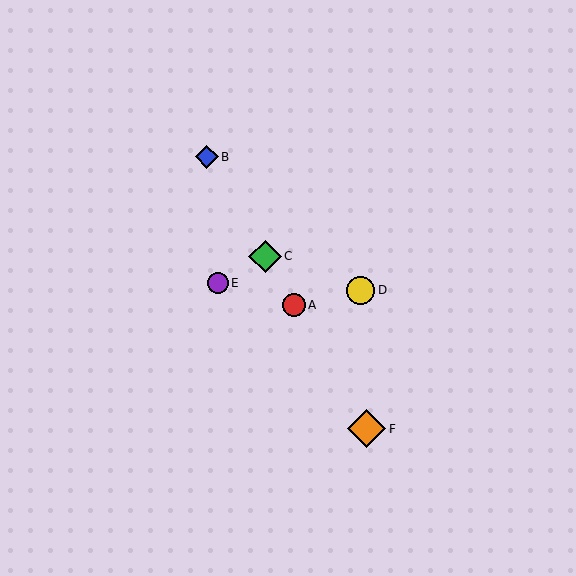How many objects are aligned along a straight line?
4 objects (A, B, C, F) are aligned along a straight line.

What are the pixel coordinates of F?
Object F is at (366, 429).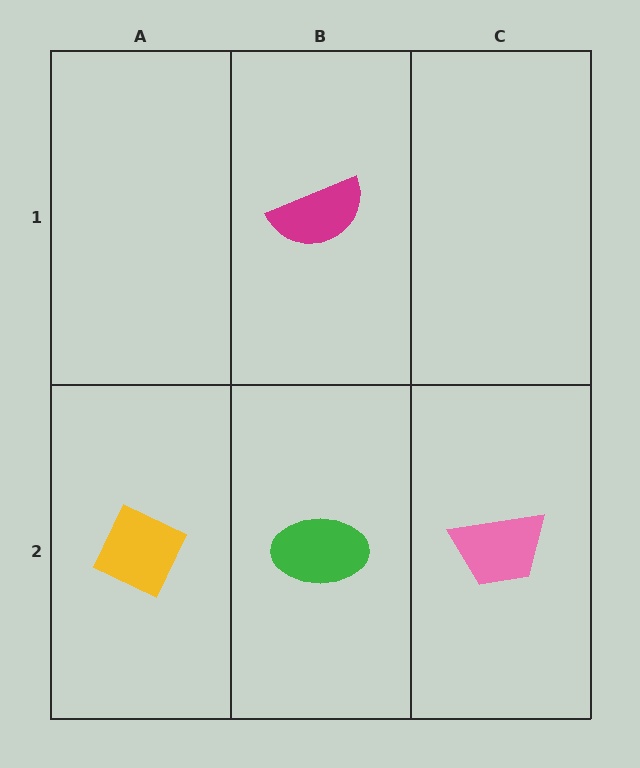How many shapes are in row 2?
3 shapes.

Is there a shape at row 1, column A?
No, that cell is empty.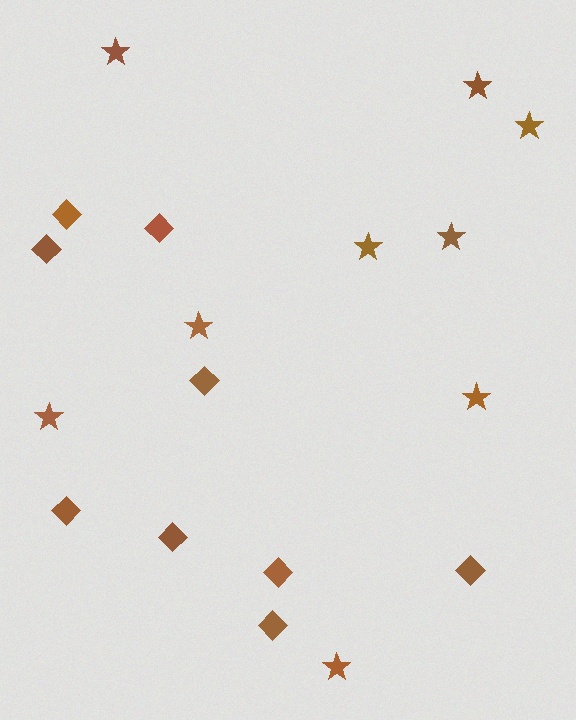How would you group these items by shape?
There are 2 groups: one group of diamonds (9) and one group of stars (9).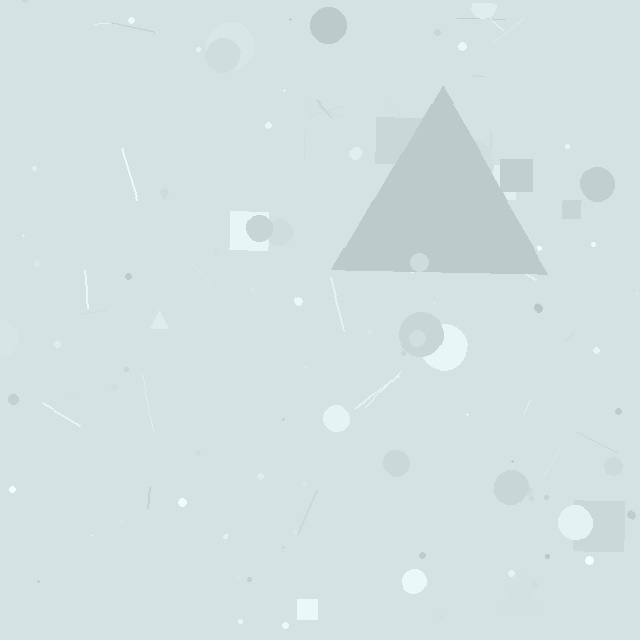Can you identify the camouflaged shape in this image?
The camouflaged shape is a triangle.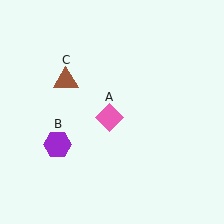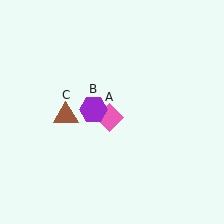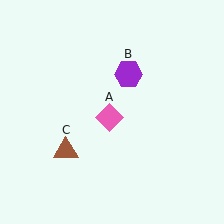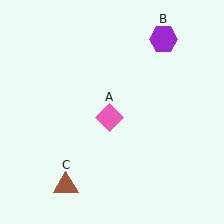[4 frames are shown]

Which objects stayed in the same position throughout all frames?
Pink diamond (object A) remained stationary.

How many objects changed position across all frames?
2 objects changed position: purple hexagon (object B), brown triangle (object C).